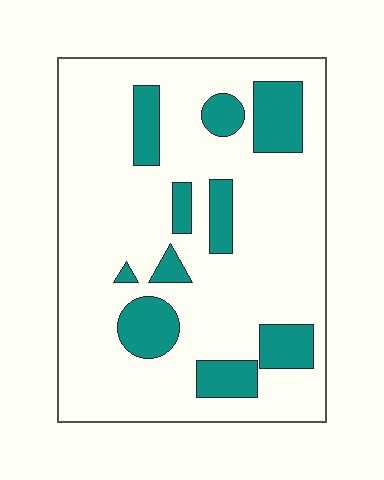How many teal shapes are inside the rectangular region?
10.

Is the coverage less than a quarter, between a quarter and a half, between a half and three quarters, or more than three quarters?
Less than a quarter.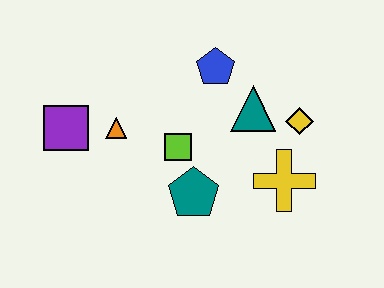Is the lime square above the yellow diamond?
No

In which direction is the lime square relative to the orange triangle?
The lime square is to the right of the orange triangle.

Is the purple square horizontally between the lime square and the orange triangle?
No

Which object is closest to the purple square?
The orange triangle is closest to the purple square.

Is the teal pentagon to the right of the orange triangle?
Yes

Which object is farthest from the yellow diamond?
The purple square is farthest from the yellow diamond.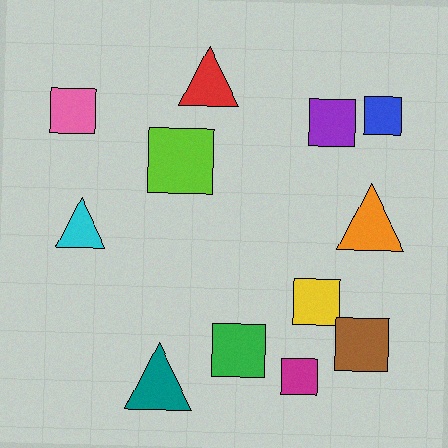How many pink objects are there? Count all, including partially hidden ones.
There is 1 pink object.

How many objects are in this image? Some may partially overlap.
There are 12 objects.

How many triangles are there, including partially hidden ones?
There are 4 triangles.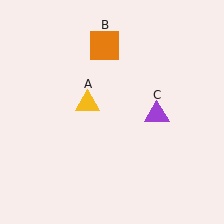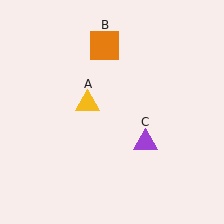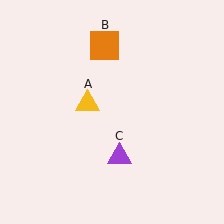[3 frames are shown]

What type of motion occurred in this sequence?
The purple triangle (object C) rotated clockwise around the center of the scene.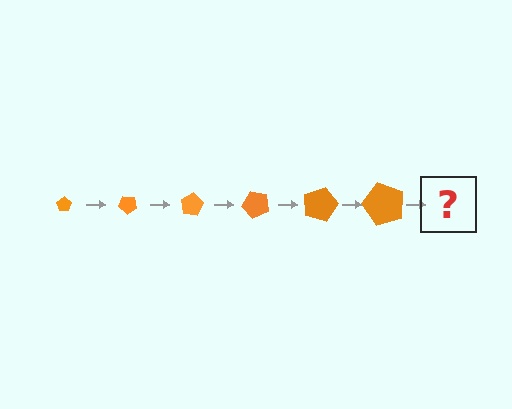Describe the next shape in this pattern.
It should be a pentagon, larger than the previous one and rotated 240 degrees from the start.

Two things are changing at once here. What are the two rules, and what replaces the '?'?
The two rules are that the pentagon grows larger each step and it rotates 40 degrees each step. The '?' should be a pentagon, larger than the previous one and rotated 240 degrees from the start.